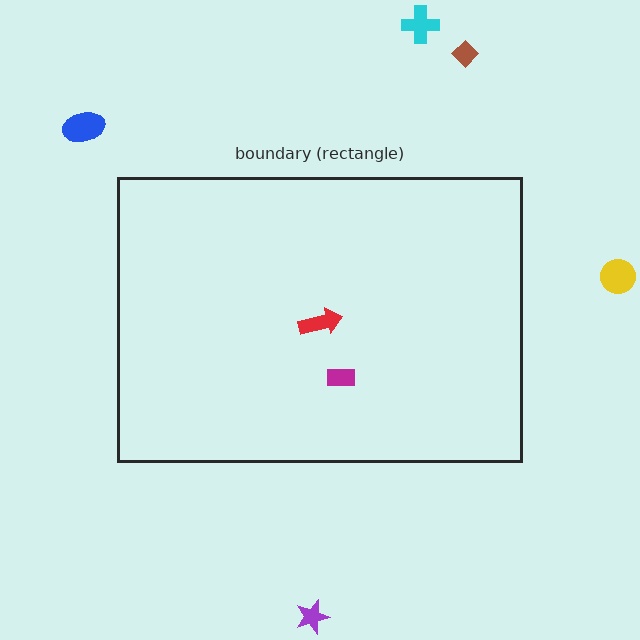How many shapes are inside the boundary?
2 inside, 5 outside.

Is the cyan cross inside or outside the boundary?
Outside.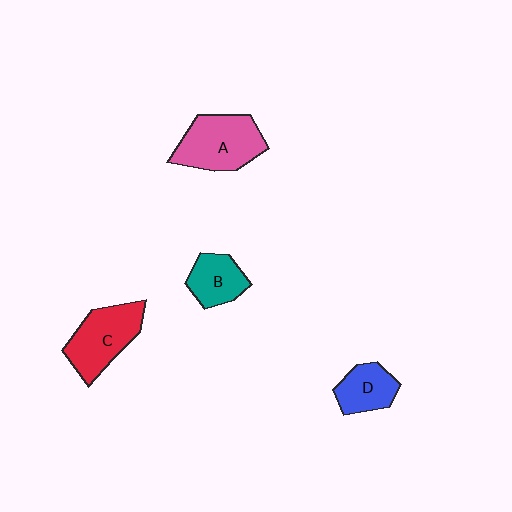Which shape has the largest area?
Shape A (pink).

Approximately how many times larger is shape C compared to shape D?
Approximately 1.6 times.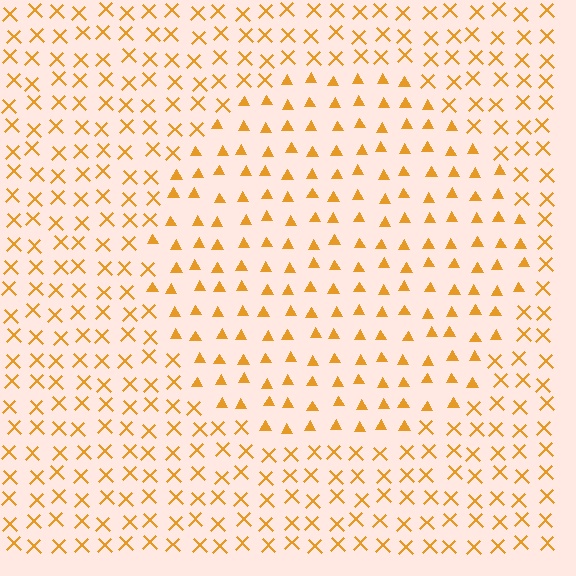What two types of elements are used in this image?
The image uses triangles inside the circle region and X marks outside it.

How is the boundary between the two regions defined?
The boundary is defined by a change in element shape: triangles inside vs. X marks outside. All elements share the same color and spacing.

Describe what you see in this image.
The image is filled with small orange elements arranged in a uniform grid. A circle-shaped region contains triangles, while the surrounding area contains X marks. The boundary is defined purely by the change in element shape.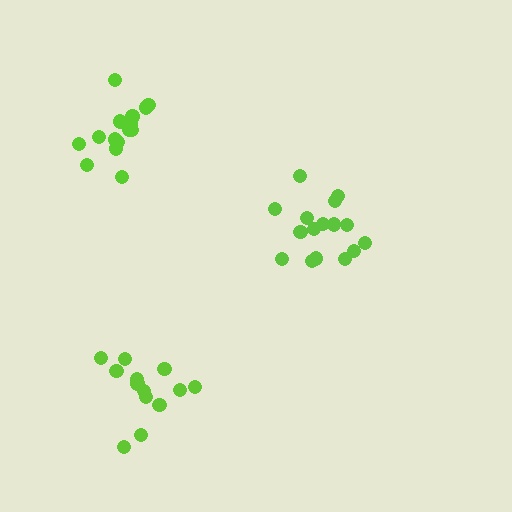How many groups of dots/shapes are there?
There are 3 groups.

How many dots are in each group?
Group 1: 15 dots, Group 2: 16 dots, Group 3: 13 dots (44 total).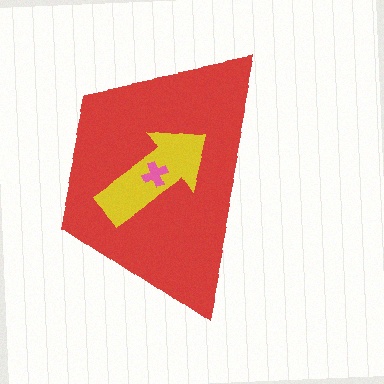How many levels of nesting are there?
3.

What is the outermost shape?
The red trapezoid.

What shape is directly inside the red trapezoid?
The yellow arrow.